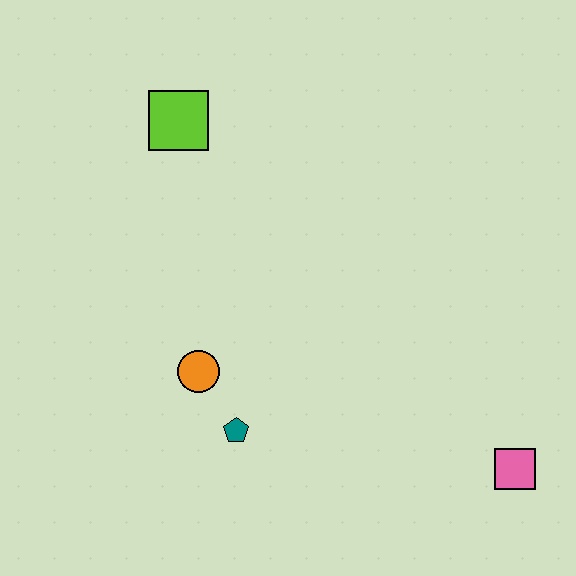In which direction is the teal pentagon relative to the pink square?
The teal pentagon is to the left of the pink square.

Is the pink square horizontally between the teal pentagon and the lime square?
No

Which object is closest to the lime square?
The orange circle is closest to the lime square.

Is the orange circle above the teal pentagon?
Yes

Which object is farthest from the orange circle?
The pink square is farthest from the orange circle.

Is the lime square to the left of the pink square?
Yes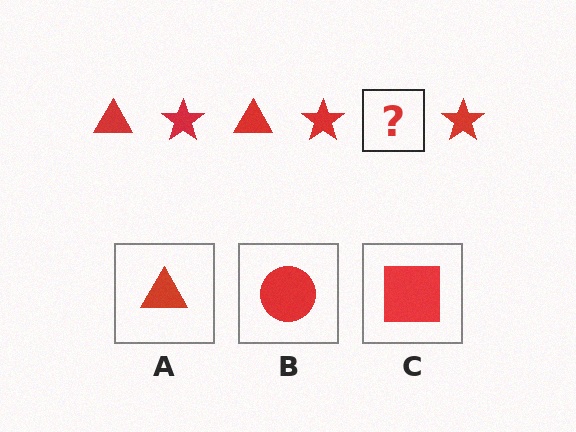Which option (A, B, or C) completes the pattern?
A.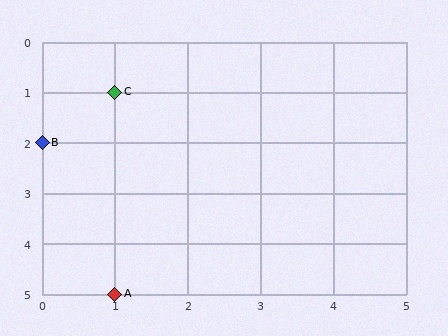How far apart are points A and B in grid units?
Points A and B are 1 column and 3 rows apart (about 3.2 grid units diagonally).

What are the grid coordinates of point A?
Point A is at grid coordinates (1, 5).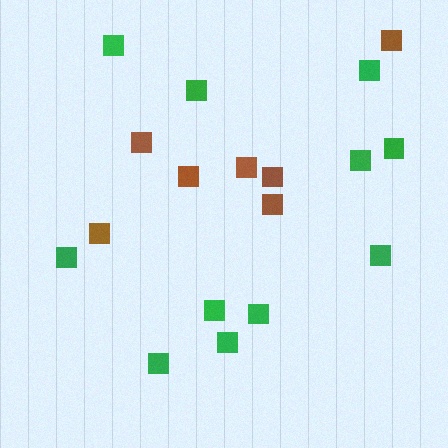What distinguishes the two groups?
There are 2 groups: one group of brown squares (7) and one group of green squares (11).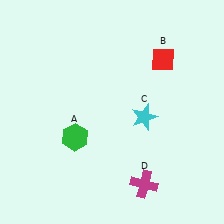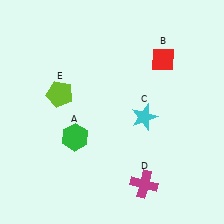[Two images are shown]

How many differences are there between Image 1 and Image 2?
There is 1 difference between the two images.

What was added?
A lime pentagon (E) was added in Image 2.